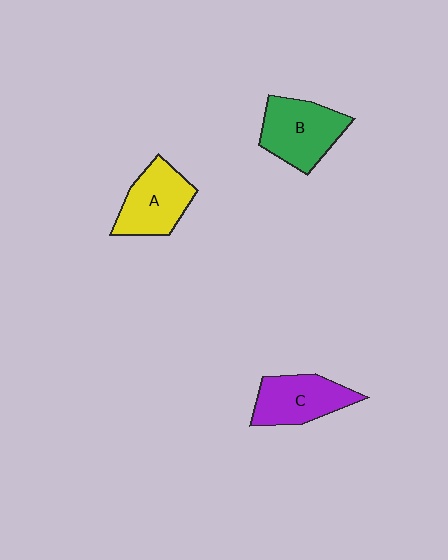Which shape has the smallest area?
Shape C (purple).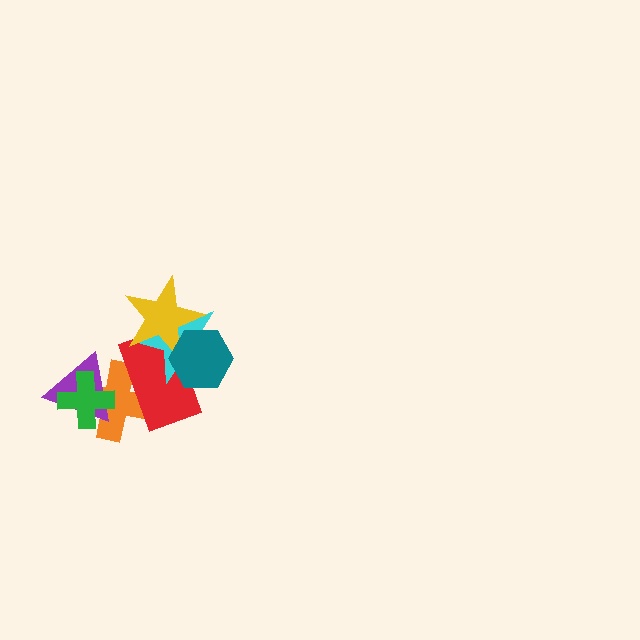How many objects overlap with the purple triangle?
2 objects overlap with the purple triangle.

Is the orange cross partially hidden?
Yes, it is partially covered by another shape.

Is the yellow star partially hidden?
Yes, it is partially covered by another shape.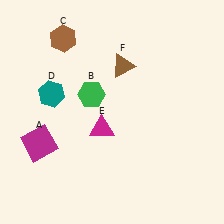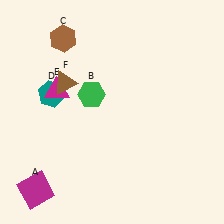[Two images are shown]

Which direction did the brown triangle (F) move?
The brown triangle (F) moved left.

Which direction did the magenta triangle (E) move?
The magenta triangle (E) moved left.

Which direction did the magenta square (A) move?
The magenta square (A) moved down.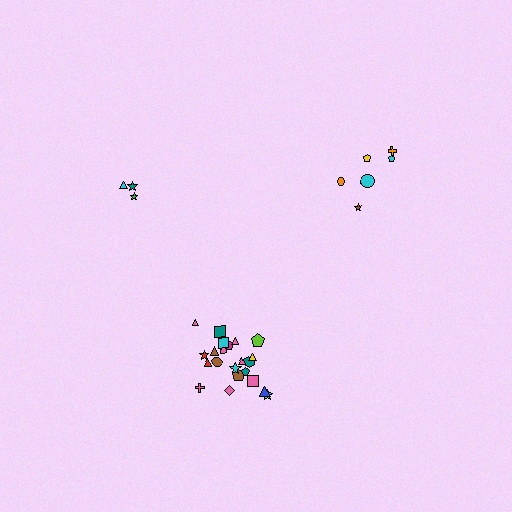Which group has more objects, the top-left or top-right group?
The top-right group.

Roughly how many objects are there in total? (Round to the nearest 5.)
Roughly 30 objects in total.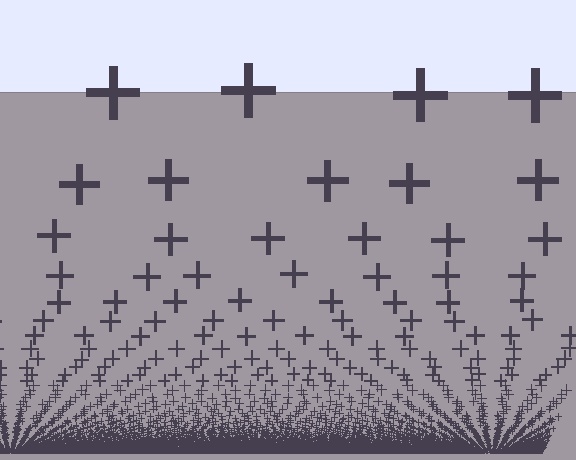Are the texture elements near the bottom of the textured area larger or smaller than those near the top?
Smaller. The gradient is inverted — elements near the bottom are smaller and denser.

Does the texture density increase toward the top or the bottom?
Density increases toward the bottom.